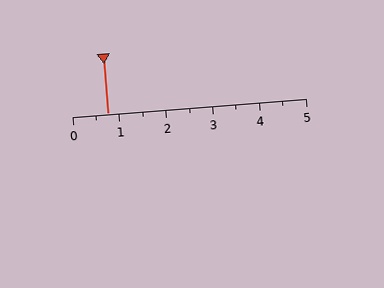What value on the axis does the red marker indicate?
The marker indicates approximately 0.8.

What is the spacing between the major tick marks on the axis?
The major ticks are spaced 1 apart.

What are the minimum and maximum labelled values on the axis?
The axis runs from 0 to 5.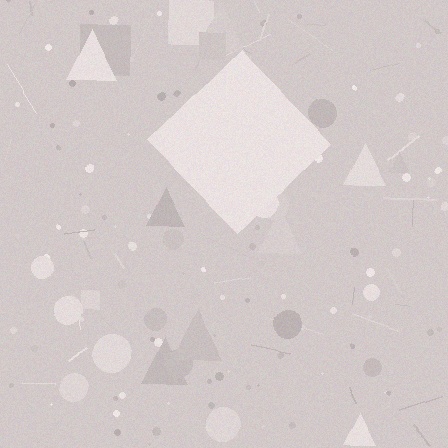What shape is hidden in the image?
A diamond is hidden in the image.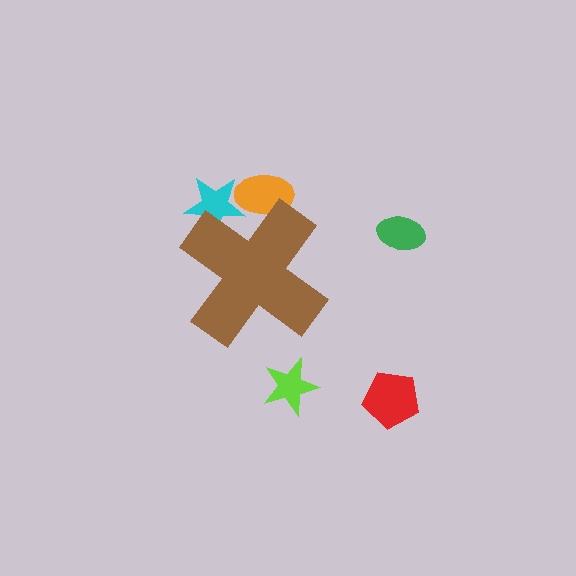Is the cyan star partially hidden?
Yes, the cyan star is partially hidden behind the brown cross.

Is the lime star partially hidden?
No, the lime star is fully visible.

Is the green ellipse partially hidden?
No, the green ellipse is fully visible.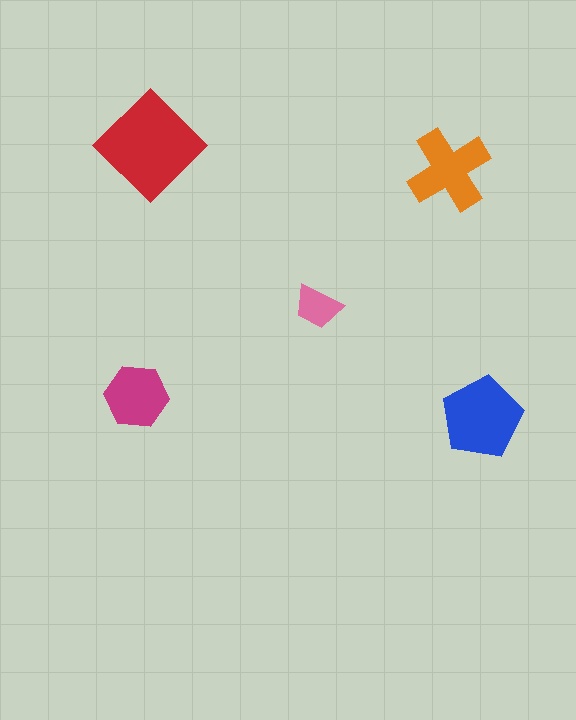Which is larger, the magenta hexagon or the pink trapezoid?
The magenta hexagon.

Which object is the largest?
The red diamond.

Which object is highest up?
The red diamond is topmost.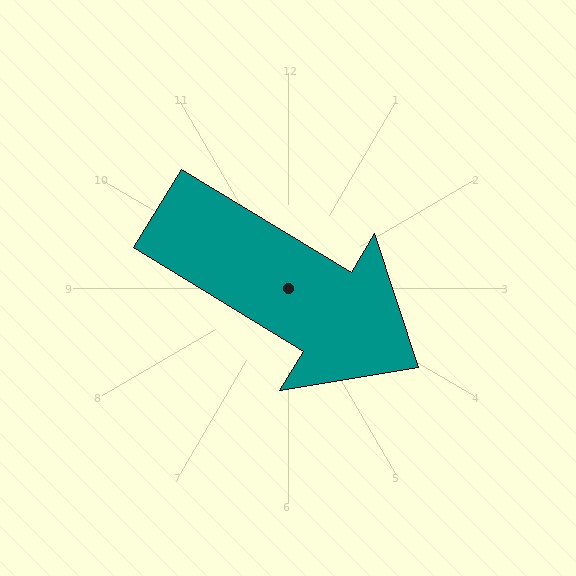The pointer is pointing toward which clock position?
Roughly 4 o'clock.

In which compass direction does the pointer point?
Southeast.